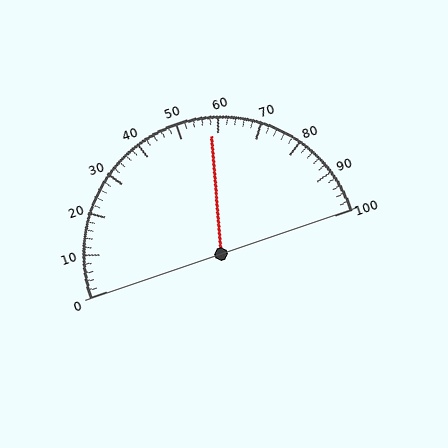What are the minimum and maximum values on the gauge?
The gauge ranges from 0 to 100.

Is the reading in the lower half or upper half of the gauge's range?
The reading is in the upper half of the range (0 to 100).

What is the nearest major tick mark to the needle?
The nearest major tick mark is 60.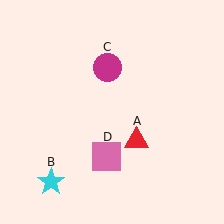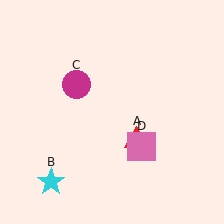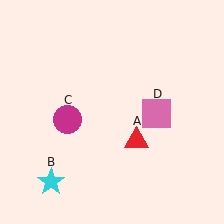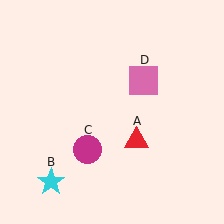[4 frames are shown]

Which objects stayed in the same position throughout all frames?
Red triangle (object A) and cyan star (object B) remained stationary.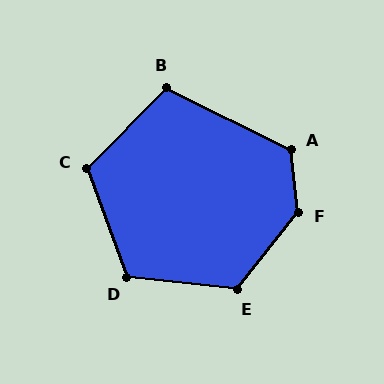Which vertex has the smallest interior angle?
B, at approximately 108 degrees.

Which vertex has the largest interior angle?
F, at approximately 136 degrees.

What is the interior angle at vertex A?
Approximately 123 degrees (obtuse).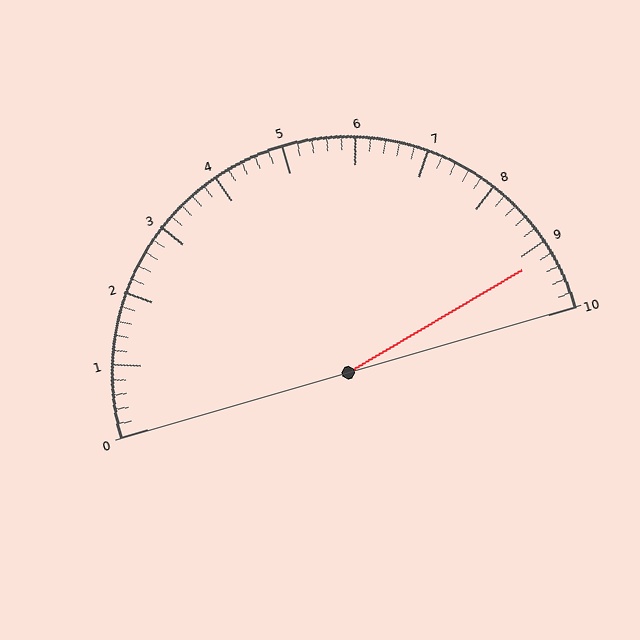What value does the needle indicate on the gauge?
The needle indicates approximately 9.2.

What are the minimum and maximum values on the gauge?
The gauge ranges from 0 to 10.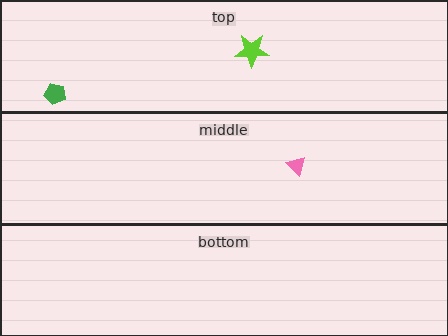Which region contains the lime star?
The top region.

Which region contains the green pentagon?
The top region.